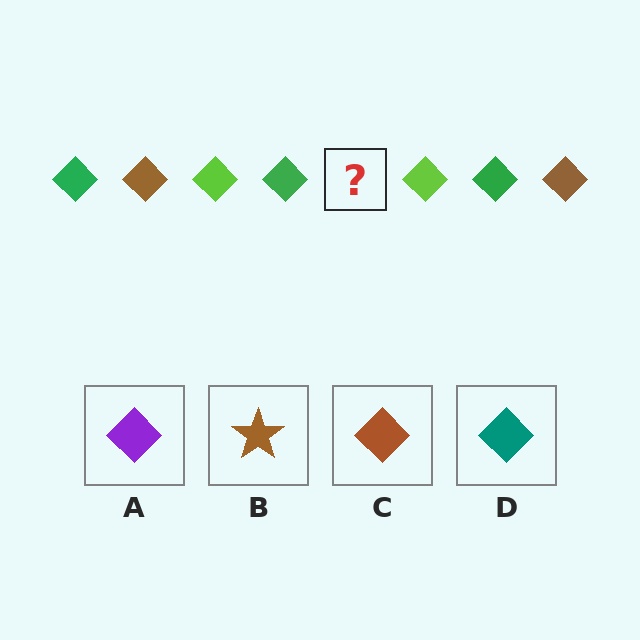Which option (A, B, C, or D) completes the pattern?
C.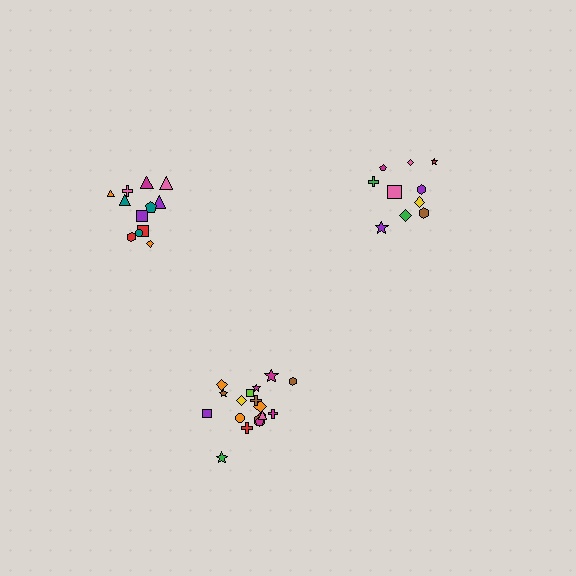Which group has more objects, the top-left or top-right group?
The top-left group.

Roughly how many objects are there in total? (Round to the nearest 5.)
Roughly 40 objects in total.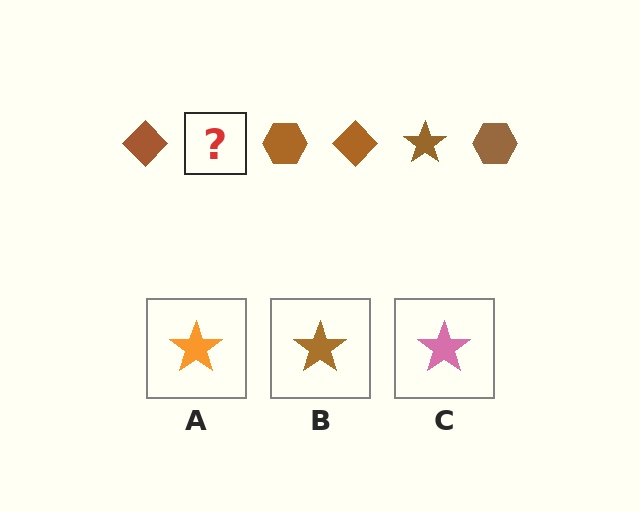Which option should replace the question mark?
Option B.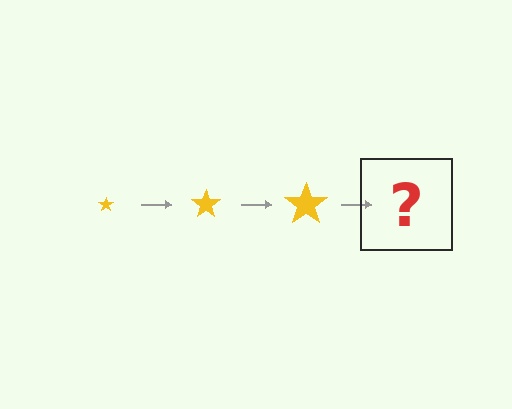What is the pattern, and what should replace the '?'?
The pattern is that the star gets progressively larger each step. The '?' should be a yellow star, larger than the previous one.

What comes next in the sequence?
The next element should be a yellow star, larger than the previous one.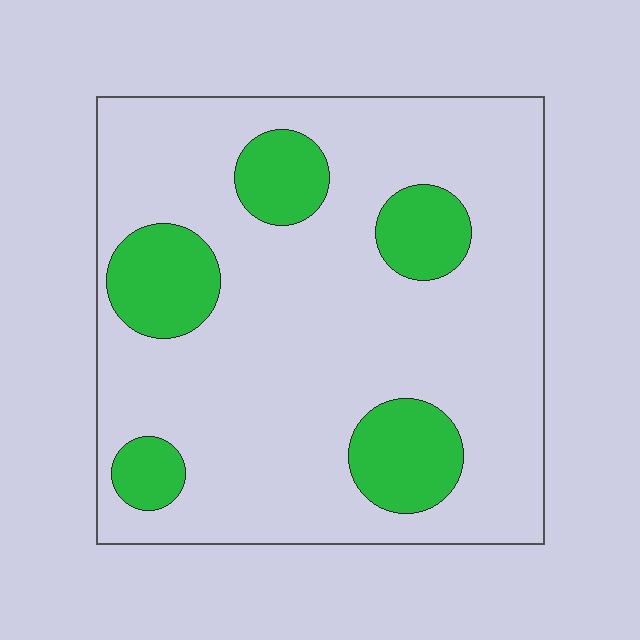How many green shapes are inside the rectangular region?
5.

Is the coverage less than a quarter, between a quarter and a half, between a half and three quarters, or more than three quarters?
Less than a quarter.